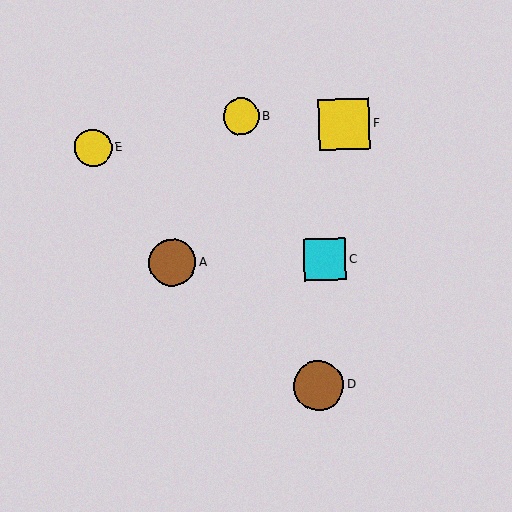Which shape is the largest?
The yellow square (labeled F) is the largest.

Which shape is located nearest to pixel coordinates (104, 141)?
The yellow circle (labeled E) at (93, 148) is nearest to that location.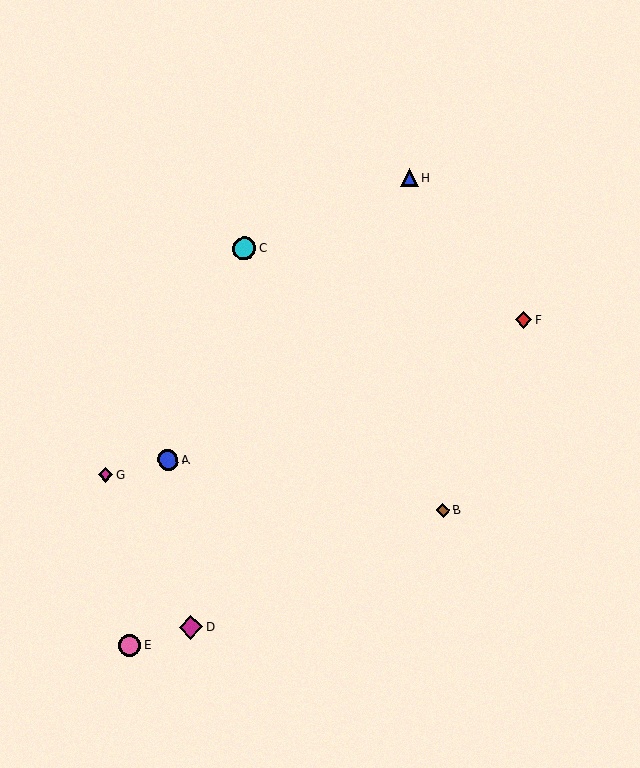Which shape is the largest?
The magenta diamond (labeled D) is the largest.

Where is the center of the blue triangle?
The center of the blue triangle is at (409, 178).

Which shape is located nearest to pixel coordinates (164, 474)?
The blue circle (labeled A) at (168, 460) is nearest to that location.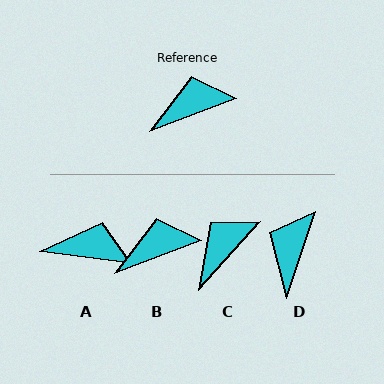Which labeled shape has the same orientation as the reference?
B.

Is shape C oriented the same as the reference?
No, it is off by about 28 degrees.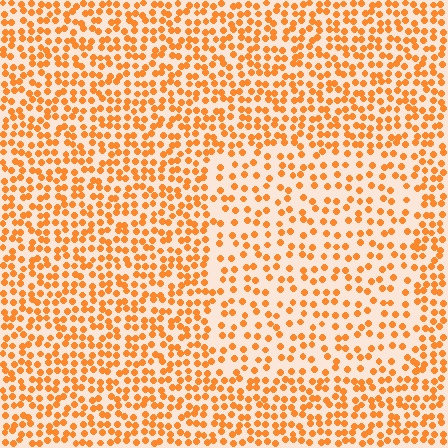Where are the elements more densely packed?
The elements are more densely packed outside the rectangle boundary.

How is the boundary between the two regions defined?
The boundary is defined by a change in element density (approximately 1.7x ratio). All elements are the same color, size, and shape.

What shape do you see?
I see a rectangle.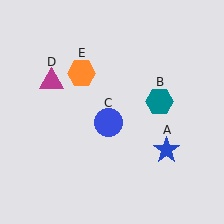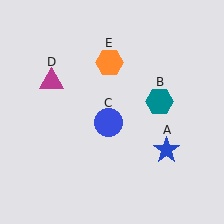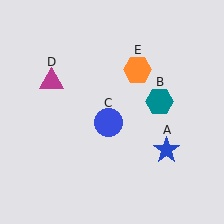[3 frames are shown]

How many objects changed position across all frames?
1 object changed position: orange hexagon (object E).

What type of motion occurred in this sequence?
The orange hexagon (object E) rotated clockwise around the center of the scene.